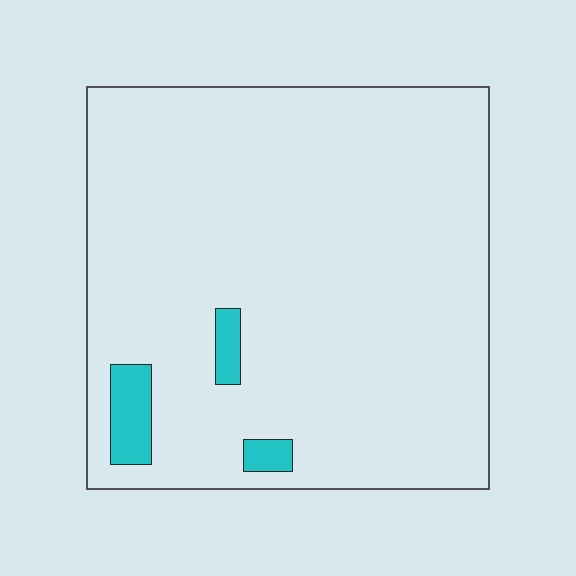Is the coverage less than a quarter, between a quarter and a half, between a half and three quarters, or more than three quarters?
Less than a quarter.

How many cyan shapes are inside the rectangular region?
3.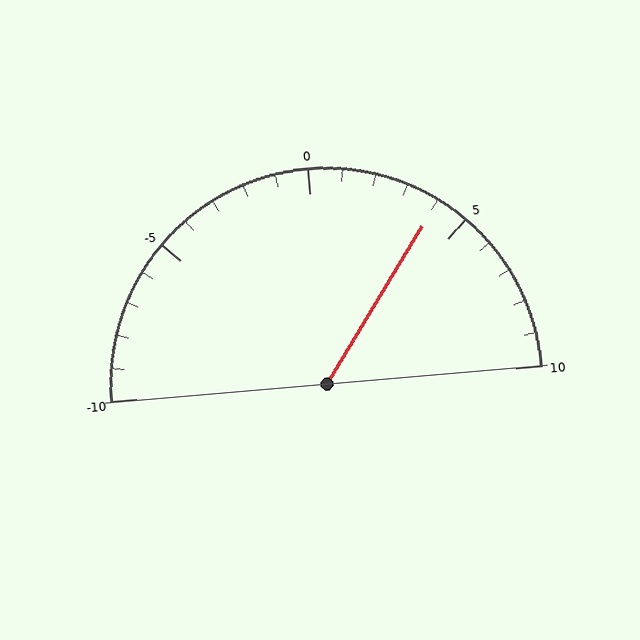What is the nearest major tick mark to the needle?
The nearest major tick mark is 5.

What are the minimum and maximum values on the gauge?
The gauge ranges from -10 to 10.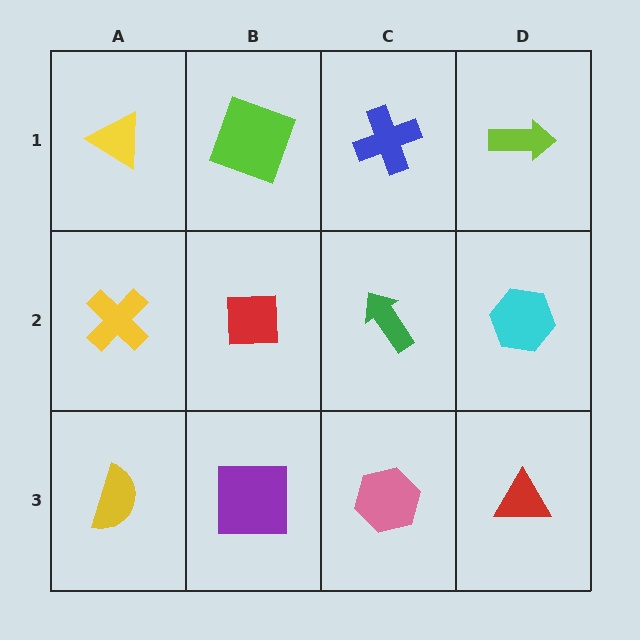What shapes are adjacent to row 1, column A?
A yellow cross (row 2, column A), a lime square (row 1, column B).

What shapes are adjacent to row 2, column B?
A lime square (row 1, column B), a purple square (row 3, column B), a yellow cross (row 2, column A), a green arrow (row 2, column C).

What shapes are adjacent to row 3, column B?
A red square (row 2, column B), a yellow semicircle (row 3, column A), a pink hexagon (row 3, column C).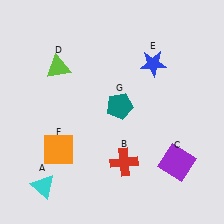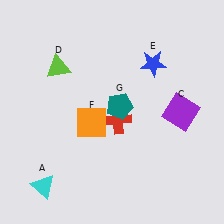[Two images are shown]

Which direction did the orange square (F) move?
The orange square (F) moved right.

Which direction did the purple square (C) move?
The purple square (C) moved up.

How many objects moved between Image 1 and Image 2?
3 objects moved between the two images.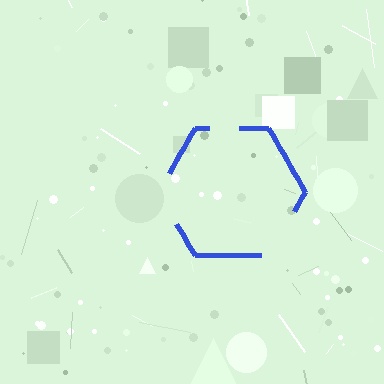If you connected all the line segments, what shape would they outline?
They would outline a hexagon.